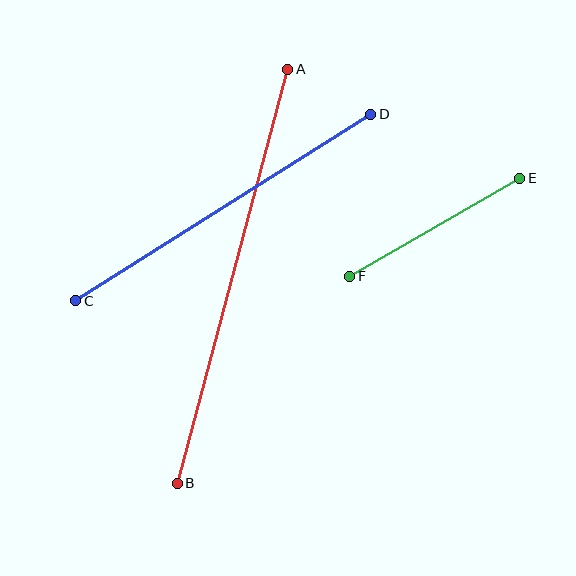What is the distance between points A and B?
The distance is approximately 429 pixels.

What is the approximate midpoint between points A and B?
The midpoint is at approximately (232, 276) pixels.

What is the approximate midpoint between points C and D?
The midpoint is at approximately (223, 207) pixels.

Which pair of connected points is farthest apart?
Points A and B are farthest apart.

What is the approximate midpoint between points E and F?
The midpoint is at approximately (435, 227) pixels.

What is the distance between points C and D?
The distance is approximately 349 pixels.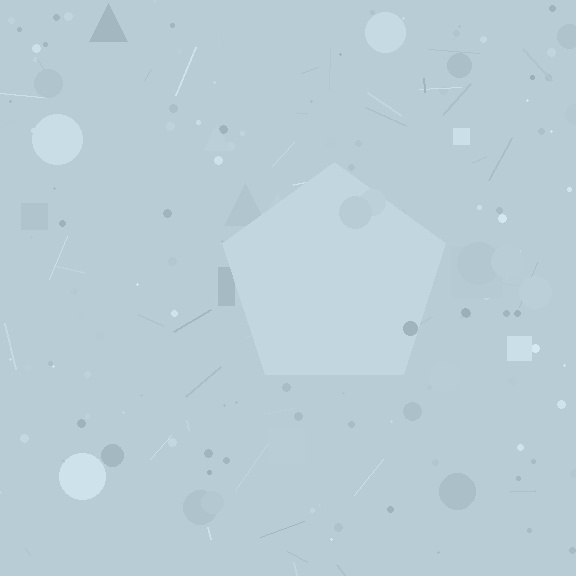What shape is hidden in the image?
A pentagon is hidden in the image.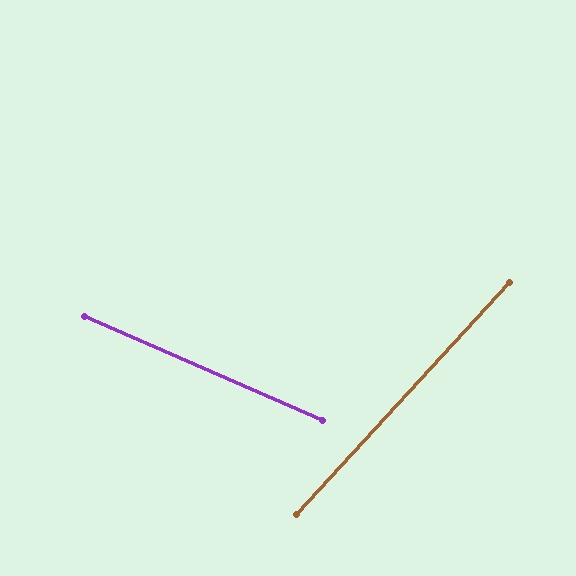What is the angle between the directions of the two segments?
Approximately 71 degrees.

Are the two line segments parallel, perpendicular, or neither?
Neither parallel nor perpendicular — they differ by about 71°.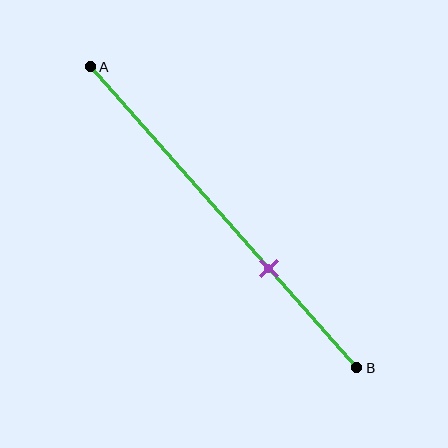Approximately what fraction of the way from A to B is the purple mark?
The purple mark is approximately 65% of the way from A to B.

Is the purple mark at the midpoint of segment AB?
No, the mark is at about 65% from A, not at the 50% midpoint.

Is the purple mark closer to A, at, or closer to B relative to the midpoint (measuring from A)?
The purple mark is closer to point B than the midpoint of segment AB.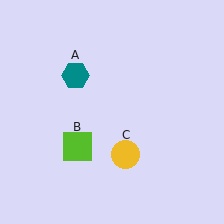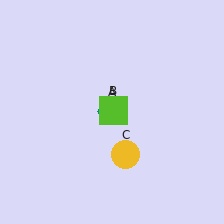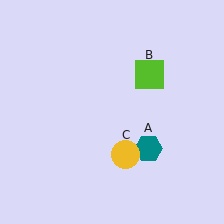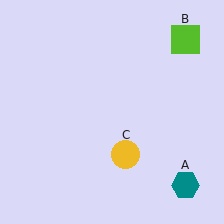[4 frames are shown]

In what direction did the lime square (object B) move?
The lime square (object B) moved up and to the right.